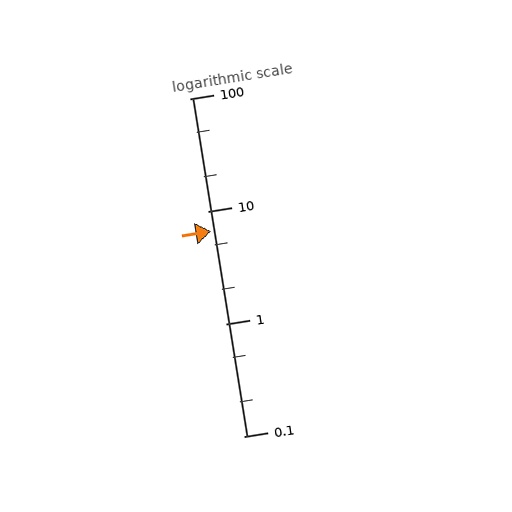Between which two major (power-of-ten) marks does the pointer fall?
The pointer is between 1 and 10.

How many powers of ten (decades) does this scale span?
The scale spans 3 decades, from 0.1 to 100.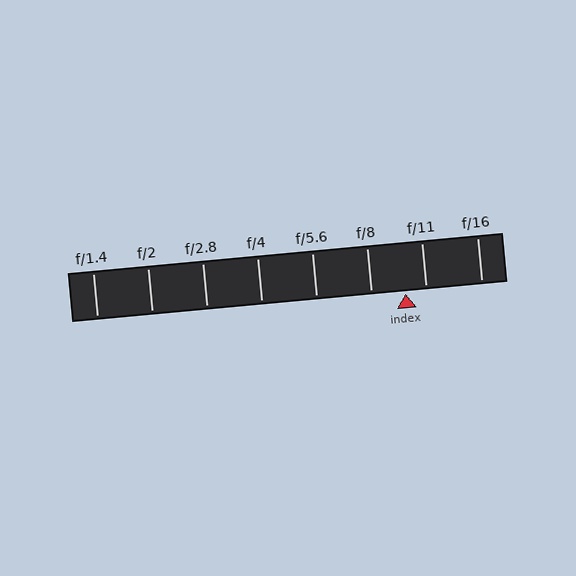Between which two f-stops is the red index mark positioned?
The index mark is between f/8 and f/11.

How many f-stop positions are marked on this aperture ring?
There are 8 f-stop positions marked.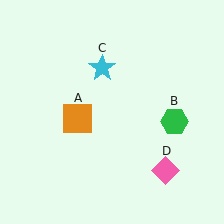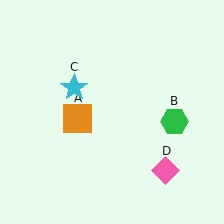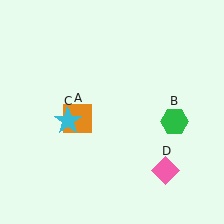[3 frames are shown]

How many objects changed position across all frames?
1 object changed position: cyan star (object C).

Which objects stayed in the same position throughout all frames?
Orange square (object A) and green hexagon (object B) and pink diamond (object D) remained stationary.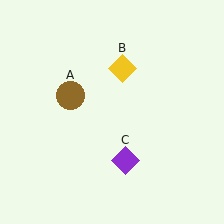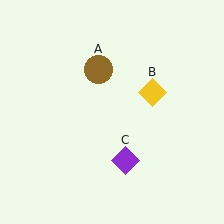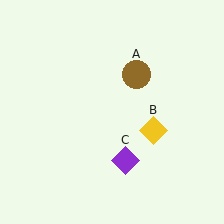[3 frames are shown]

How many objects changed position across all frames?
2 objects changed position: brown circle (object A), yellow diamond (object B).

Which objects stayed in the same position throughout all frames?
Purple diamond (object C) remained stationary.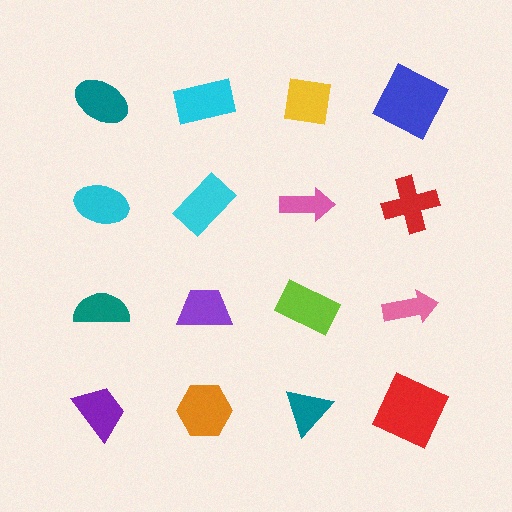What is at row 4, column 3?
A teal triangle.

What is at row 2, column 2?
A cyan rectangle.